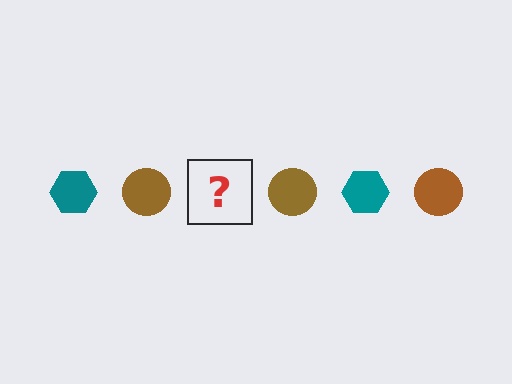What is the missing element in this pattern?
The missing element is a teal hexagon.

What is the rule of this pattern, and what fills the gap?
The rule is that the pattern alternates between teal hexagon and brown circle. The gap should be filled with a teal hexagon.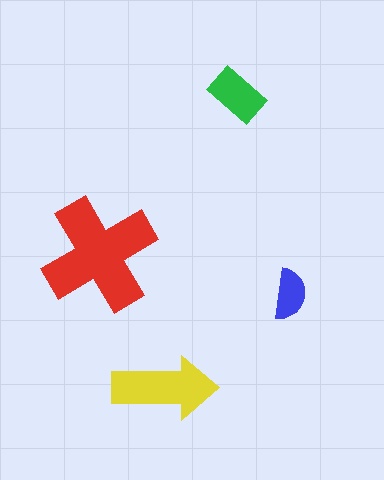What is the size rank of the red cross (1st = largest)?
1st.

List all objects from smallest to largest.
The blue semicircle, the green rectangle, the yellow arrow, the red cross.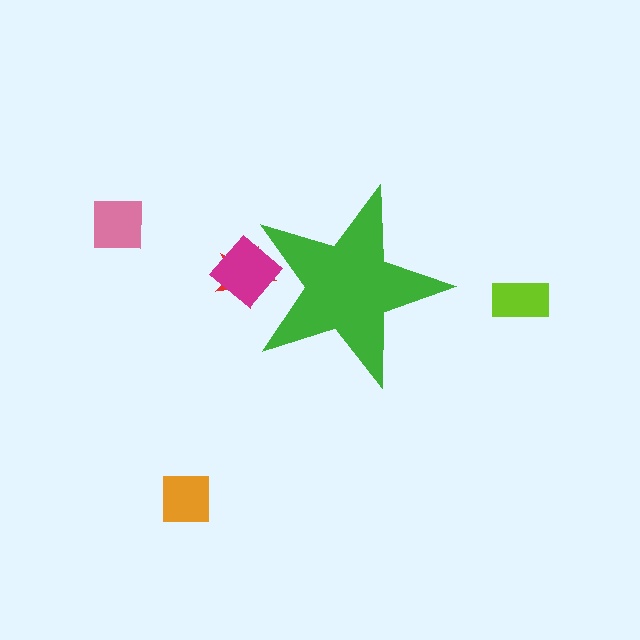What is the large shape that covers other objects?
A green star.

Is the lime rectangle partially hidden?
No, the lime rectangle is fully visible.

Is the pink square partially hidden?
No, the pink square is fully visible.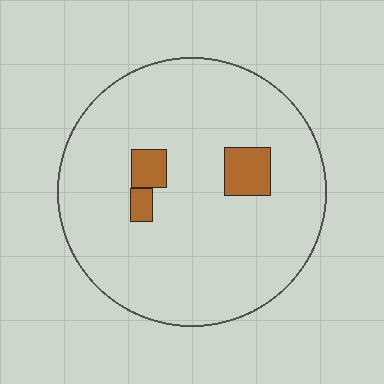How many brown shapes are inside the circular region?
3.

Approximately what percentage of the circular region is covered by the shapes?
Approximately 10%.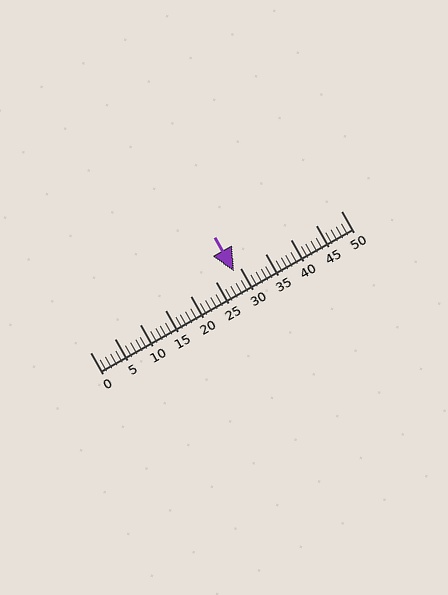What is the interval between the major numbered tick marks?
The major tick marks are spaced 5 units apart.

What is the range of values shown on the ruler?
The ruler shows values from 0 to 50.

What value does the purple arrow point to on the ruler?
The purple arrow points to approximately 29.